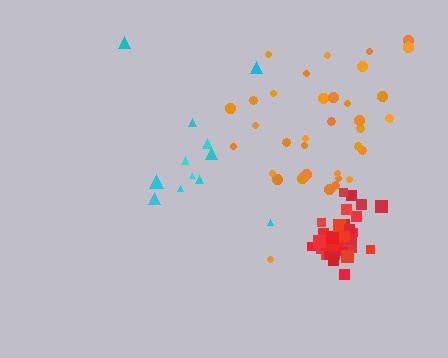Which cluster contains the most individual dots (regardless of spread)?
Orange (35).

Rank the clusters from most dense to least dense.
red, orange, cyan.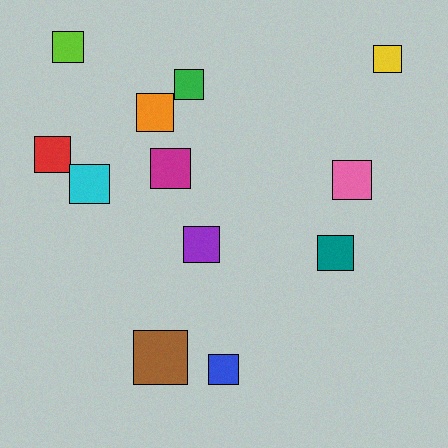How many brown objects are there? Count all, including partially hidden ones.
There is 1 brown object.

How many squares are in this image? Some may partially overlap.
There are 12 squares.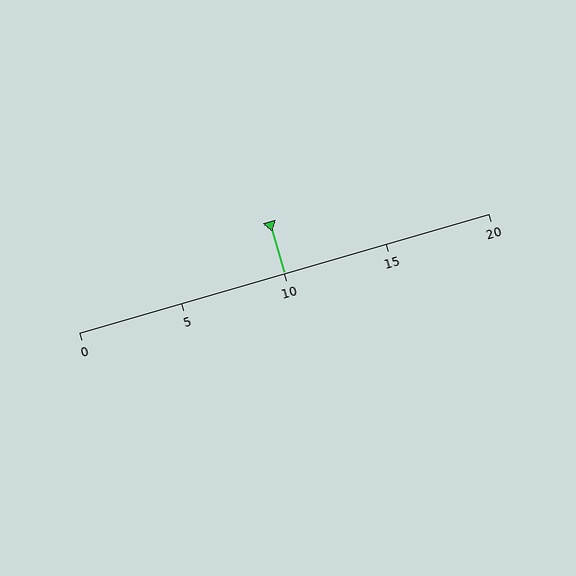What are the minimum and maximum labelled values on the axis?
The axis runs from 0 to 20.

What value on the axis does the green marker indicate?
The marker indicates approximately 10.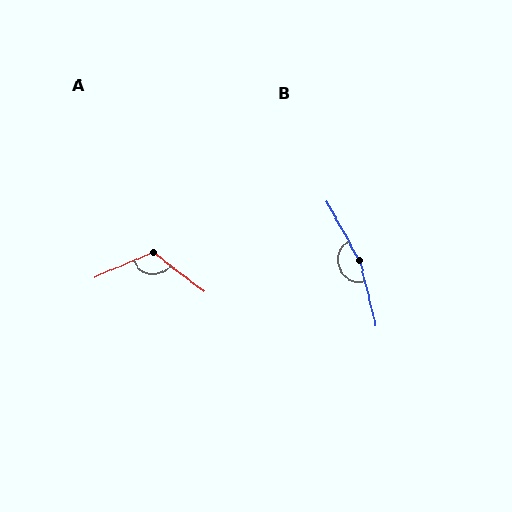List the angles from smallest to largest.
A (119°), B (165°).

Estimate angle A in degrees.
Approximately 119 degrees.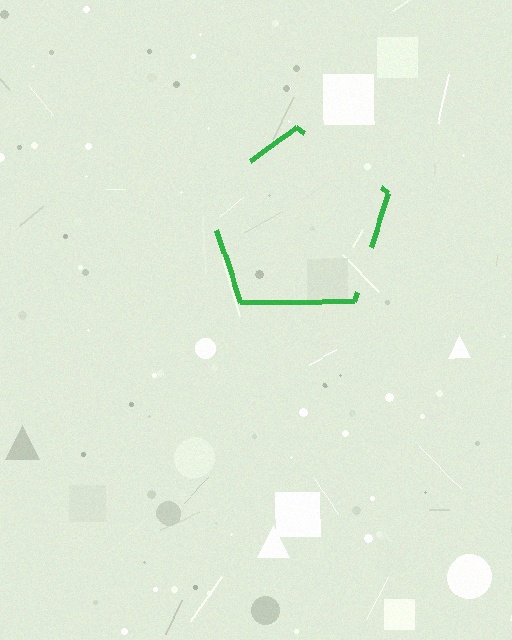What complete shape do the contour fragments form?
The contour fragments form a pentagon.